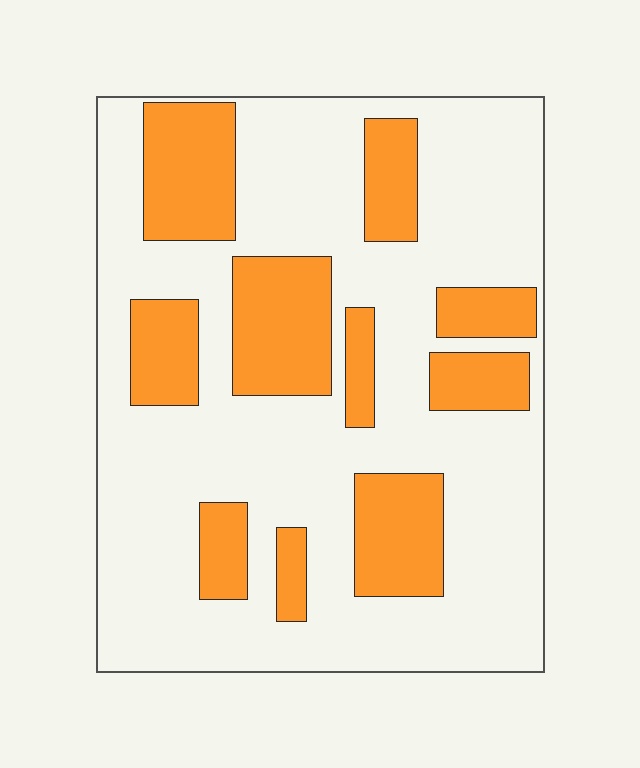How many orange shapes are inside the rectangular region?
10.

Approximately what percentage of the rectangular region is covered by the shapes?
Approximately 30%.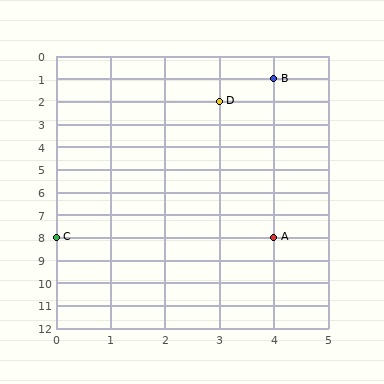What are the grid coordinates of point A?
Point A is at grid coordinates (4, 8).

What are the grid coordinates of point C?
Point C is at grid coordinates (0, 8).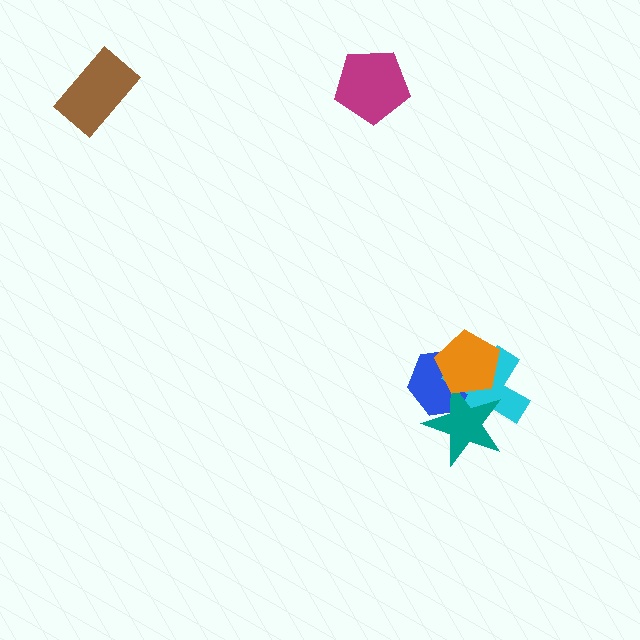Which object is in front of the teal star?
The orange pentagon is in front of the teal star.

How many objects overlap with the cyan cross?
3 objects overlap with the cyan cross.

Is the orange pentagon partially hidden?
No, no other shape covers it.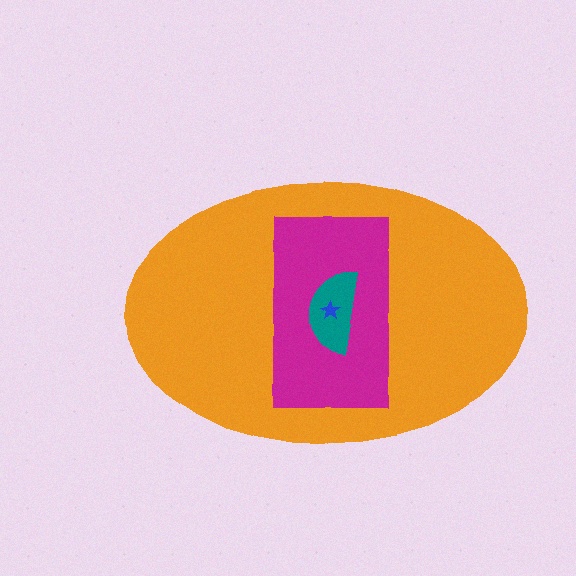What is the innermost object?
The blue star.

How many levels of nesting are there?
4.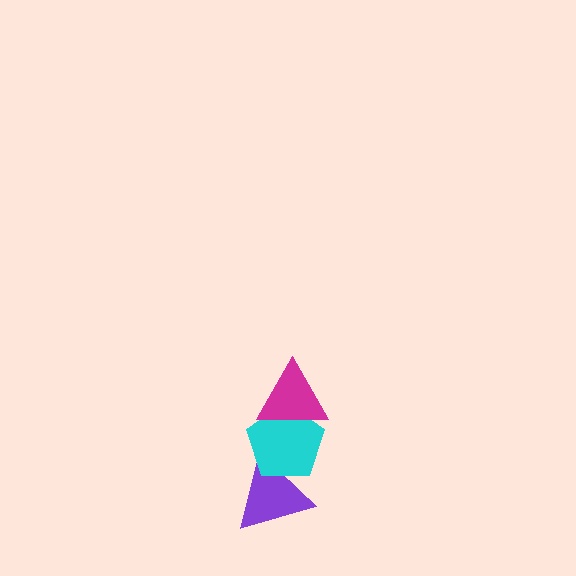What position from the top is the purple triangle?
The purple triangle is 3rd from the top.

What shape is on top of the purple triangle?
The cyan pentagon is on top of the purple triangle.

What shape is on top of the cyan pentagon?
The magenta triangle is on top of the cyan pentagon.